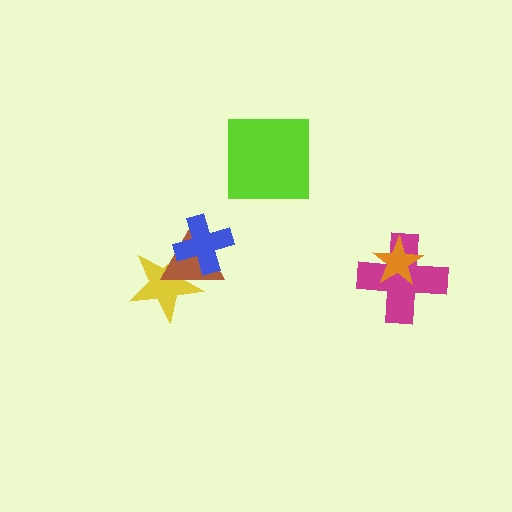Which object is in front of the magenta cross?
The orange star is in front of the magenta cross.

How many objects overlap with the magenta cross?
1 object overlaps with the magenta cross.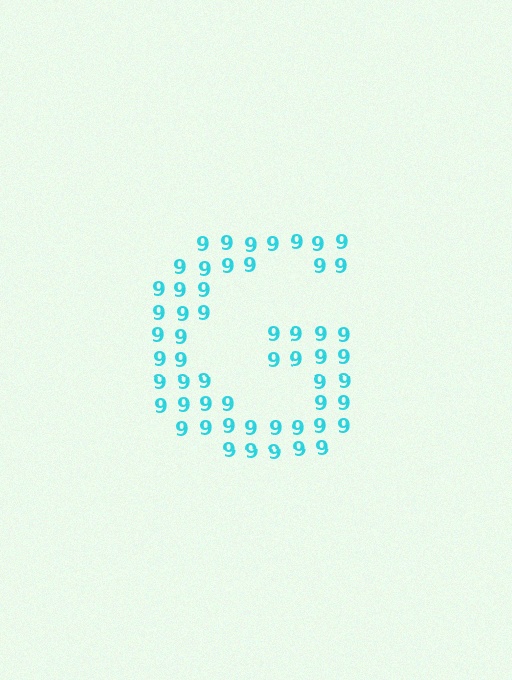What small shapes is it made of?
It is made of small digit 9's.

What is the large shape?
The large shape is the letter G.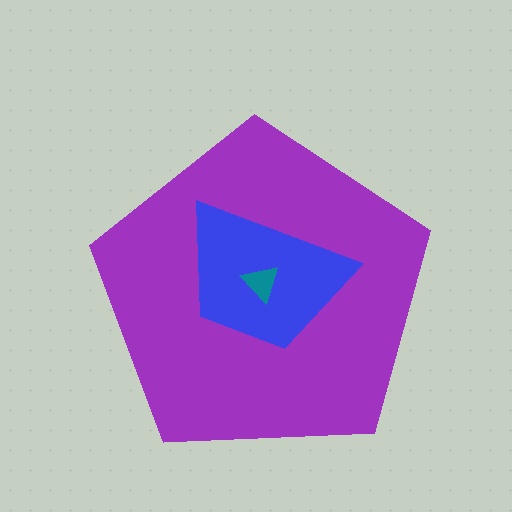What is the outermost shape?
The purple pentagon.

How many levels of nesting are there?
3.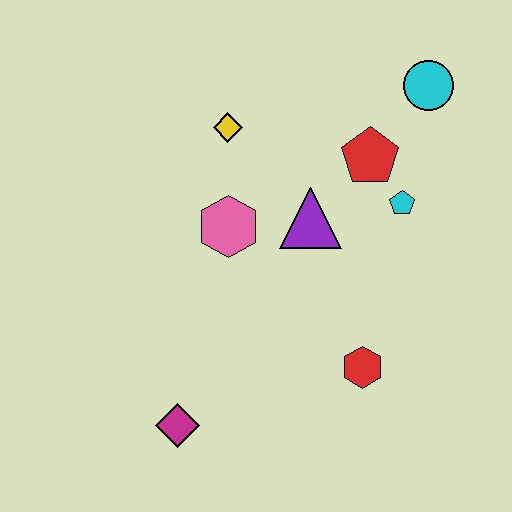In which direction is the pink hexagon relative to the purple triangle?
The pink hexagon is to the left of the purple triangle.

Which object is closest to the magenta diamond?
The red hexagon is closest to the magenta diamond.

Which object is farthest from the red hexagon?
The cyan circle is farthest from the red hexagon.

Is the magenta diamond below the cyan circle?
Yes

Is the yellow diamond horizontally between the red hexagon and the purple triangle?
No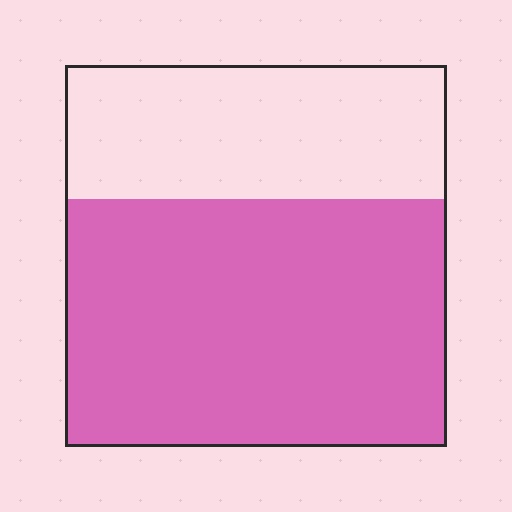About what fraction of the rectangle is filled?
About two thirds (2/3).